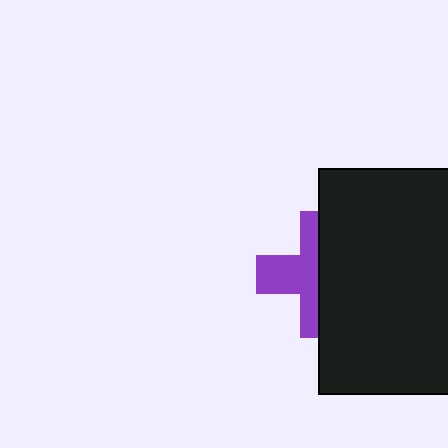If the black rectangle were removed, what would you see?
You would see the complete purple cross.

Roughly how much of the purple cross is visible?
About half of it is visible (roughly 48%).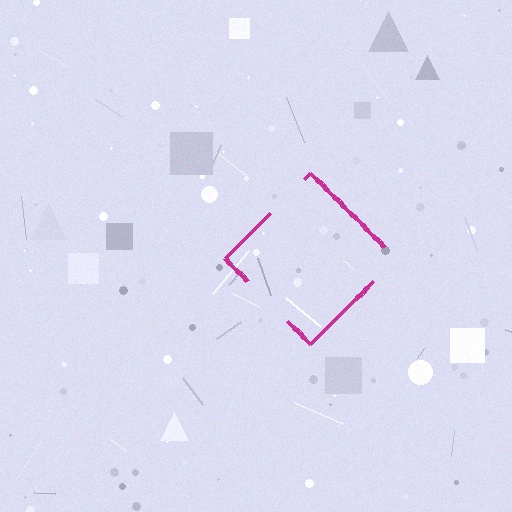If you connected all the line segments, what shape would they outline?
They would outline a diamond.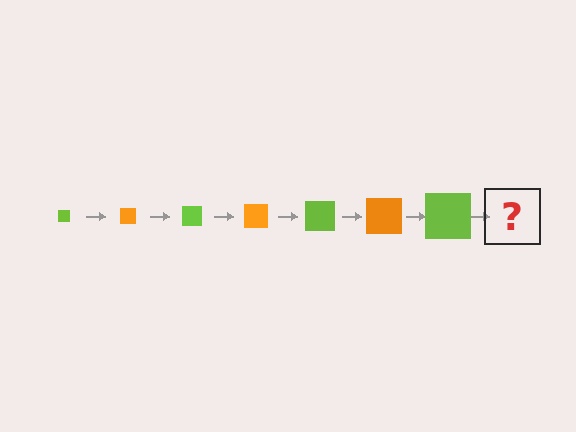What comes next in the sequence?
The next element should be an orange square, larger than the previous one.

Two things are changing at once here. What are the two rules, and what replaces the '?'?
The two rules are that the square grows larger each step and the color cycles through lime and orange. The '?' should be an orange square, larger than the previous one.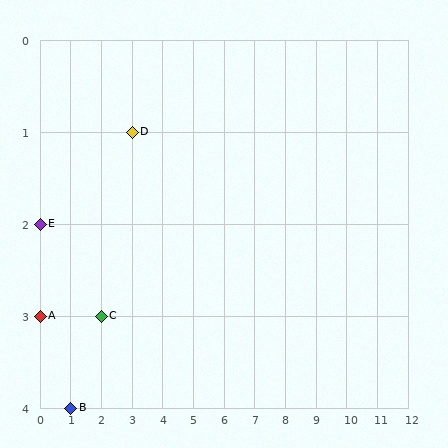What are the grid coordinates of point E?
Point E is at grid coordinates (0, 2).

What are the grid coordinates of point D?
Point D is at grid coordinates (3, 1).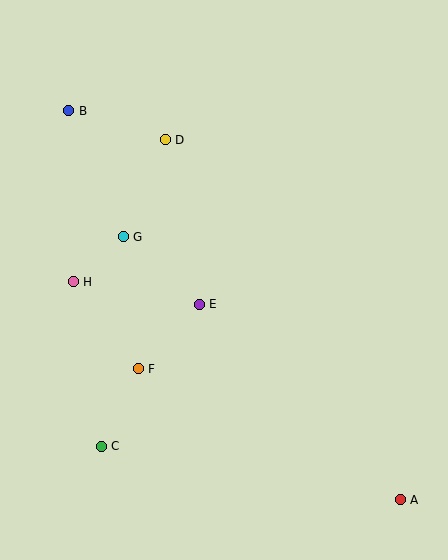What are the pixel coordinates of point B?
Point B is at (69, 111).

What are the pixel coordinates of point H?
Point H is at (73, 282).